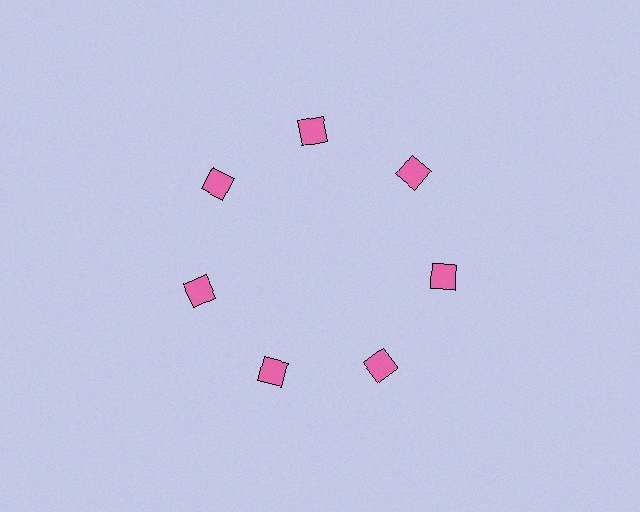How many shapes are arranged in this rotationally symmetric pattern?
There are 7 shapes, arranged in 7 groups of 1.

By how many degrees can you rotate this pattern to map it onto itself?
The pattern maps onto itself every 51 degrees of rotation.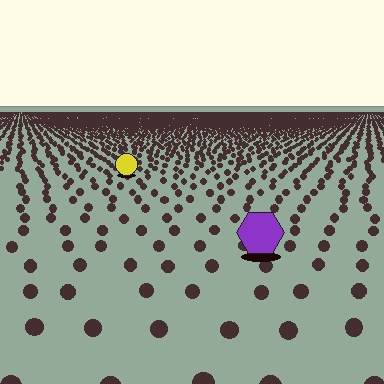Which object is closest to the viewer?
The purple hexagon is closest. The texture marks near it are larger and more spread out.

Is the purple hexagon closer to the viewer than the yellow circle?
Yes. The purple hexagon is closer — you can tell from the texture gradient: the ground texture is coarser near it.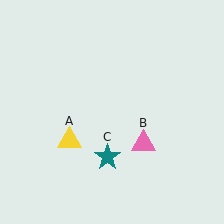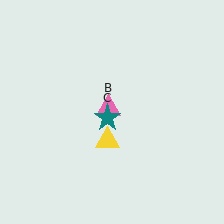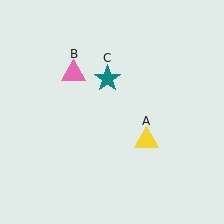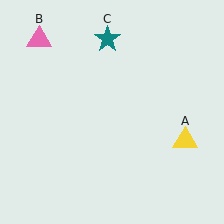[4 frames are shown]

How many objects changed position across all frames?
3 objects changed position: yellow triangle (object A), pink triangle (object B), teal star (object C).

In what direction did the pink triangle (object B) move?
The pink triangle (object B) moved up and to the left.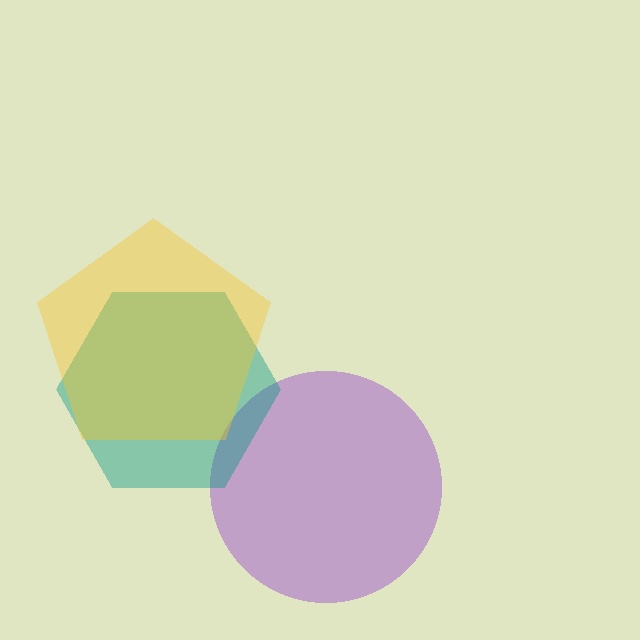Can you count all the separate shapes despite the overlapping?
Yes, there are 3 separate shapes.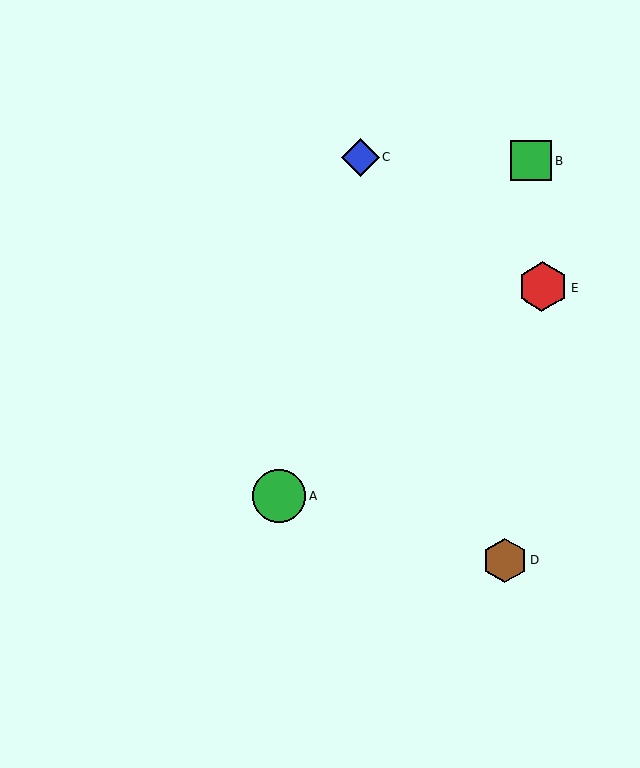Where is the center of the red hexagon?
The center of the red hexagon is at (543, 287).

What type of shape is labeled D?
Shape D is a brown hexagon.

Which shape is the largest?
The green circle (labeled A) is the largest.